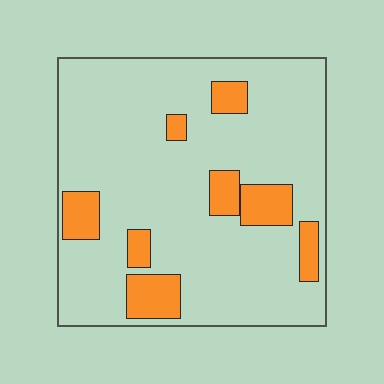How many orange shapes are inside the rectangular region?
8.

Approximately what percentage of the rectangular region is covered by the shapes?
Approximately 15%.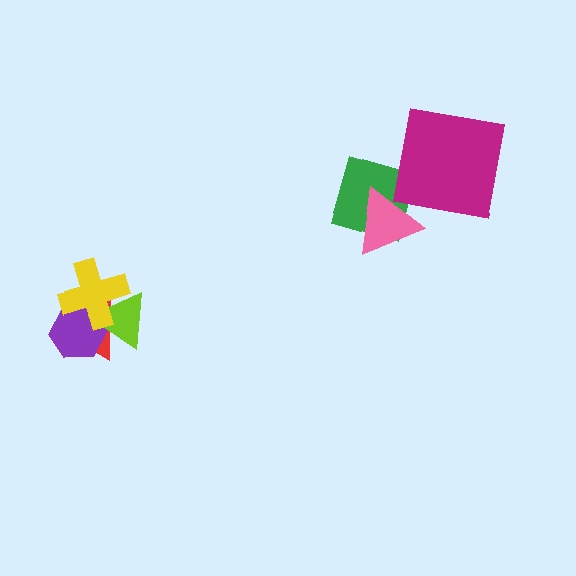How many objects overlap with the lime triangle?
3 objects overlap with the lime triangle.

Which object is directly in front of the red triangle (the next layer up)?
The purple hexagon is directly in front of the red triangle.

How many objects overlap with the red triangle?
3 objects overlap with the red triangle.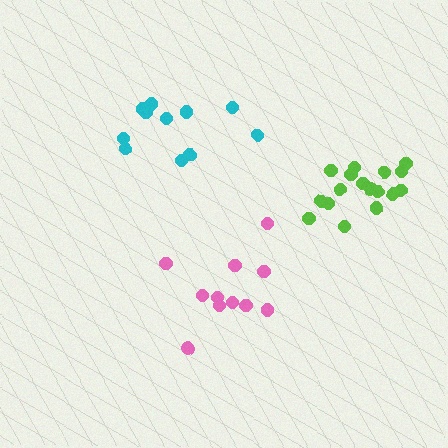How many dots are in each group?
Group 1: 11 dots, Group 2: 17 dots, Group 3: 12 dots (40 total).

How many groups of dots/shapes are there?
There are 3 groups.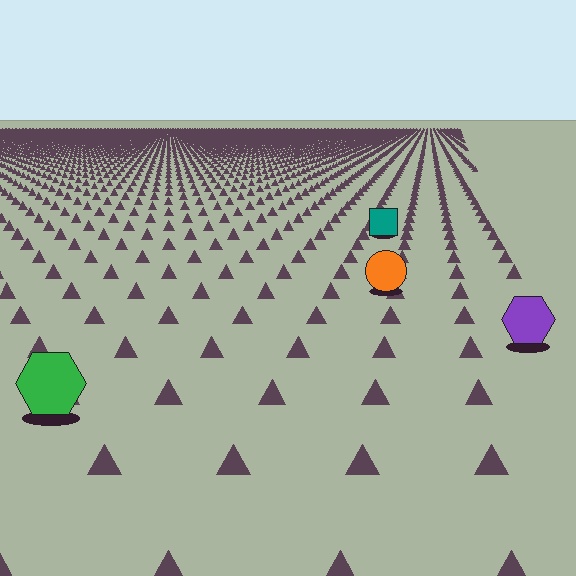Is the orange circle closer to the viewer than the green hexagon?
No. The green hexagon is closer — you can tell from the texture gradient: the ground texture is coarser near it.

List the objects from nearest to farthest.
From nearest to farthest: the green hexagon, the purple hexagon, the orange circle, the teal square.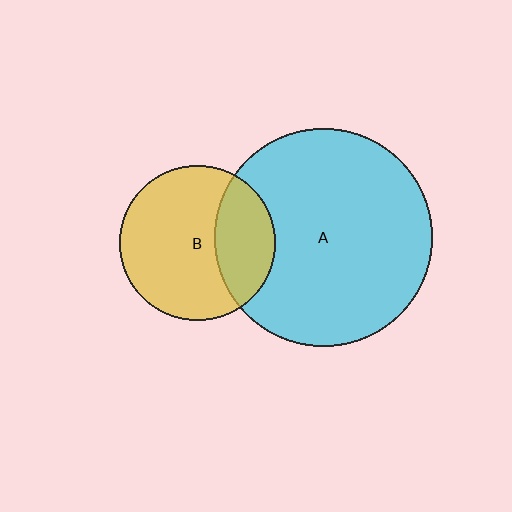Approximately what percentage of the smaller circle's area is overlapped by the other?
Approximately 30%.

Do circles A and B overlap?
Yes.